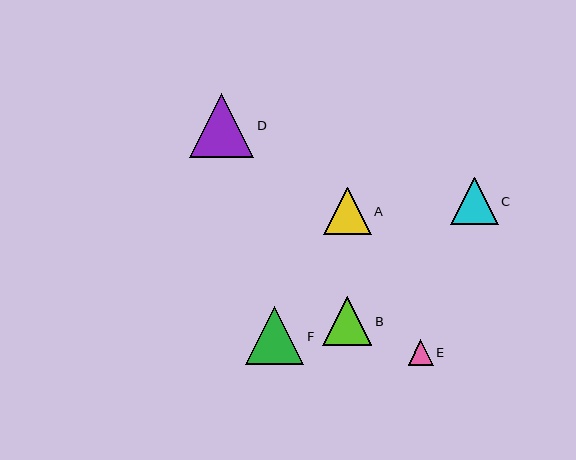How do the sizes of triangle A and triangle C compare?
Triangle A and triangle C are approximately the same size.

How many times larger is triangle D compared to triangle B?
Triangle D is approximately 1.3 times the size of triangle B.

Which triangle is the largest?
Triangle D is the largest with a size of approximately 64 pixels.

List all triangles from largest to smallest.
From largest to smallest: D, F, B, A, C, E.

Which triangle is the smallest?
Triangle E is the smallest with a size of approximately 25 pixels.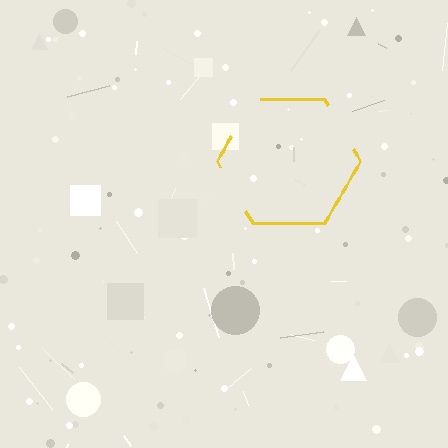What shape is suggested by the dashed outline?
The dashed outline suggests a hexagon.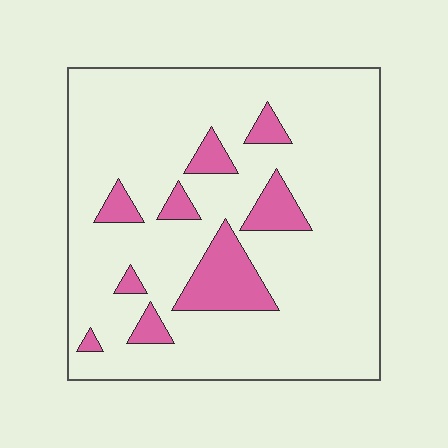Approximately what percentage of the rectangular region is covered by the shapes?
Approximately 15%.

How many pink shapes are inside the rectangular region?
9.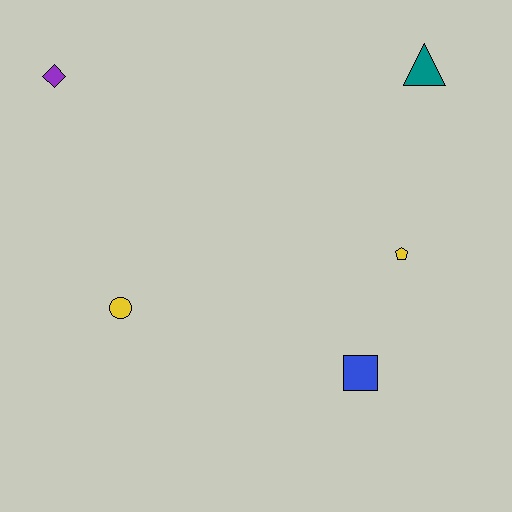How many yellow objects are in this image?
There are 2 yellow objects.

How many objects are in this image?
There are 5 objects.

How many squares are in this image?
There is 1 square.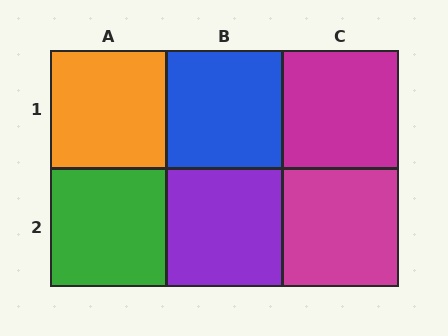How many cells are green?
1 cell is green.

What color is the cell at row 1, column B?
Blue.